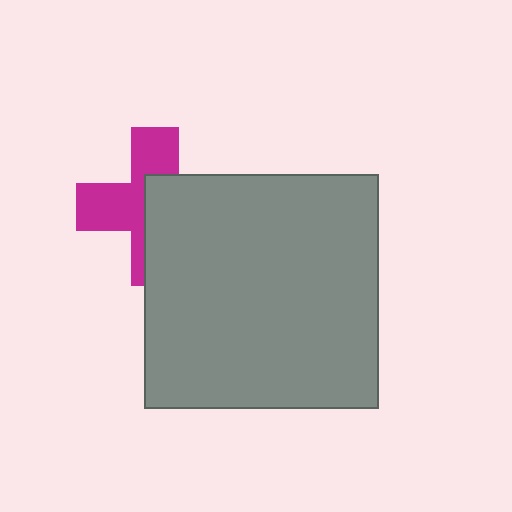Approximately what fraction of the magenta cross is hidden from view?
Roughly 52% of the magenta cross is hidden behind the gray square.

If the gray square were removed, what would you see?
You would see the complete magenta cross.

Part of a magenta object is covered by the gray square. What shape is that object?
It is a cross.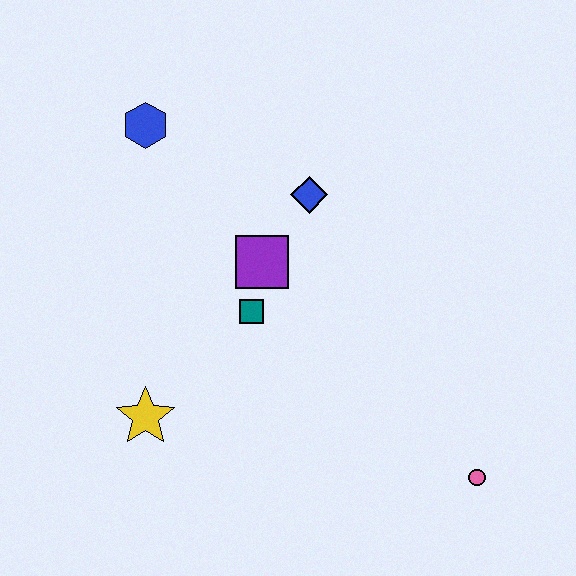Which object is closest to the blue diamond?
The purple square is closest to the blue diamond.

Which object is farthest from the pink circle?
The blue hexagon is farthest from the pink circle.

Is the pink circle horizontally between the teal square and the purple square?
No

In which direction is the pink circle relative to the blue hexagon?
The pink circle is below the blue hexagon.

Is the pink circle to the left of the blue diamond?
No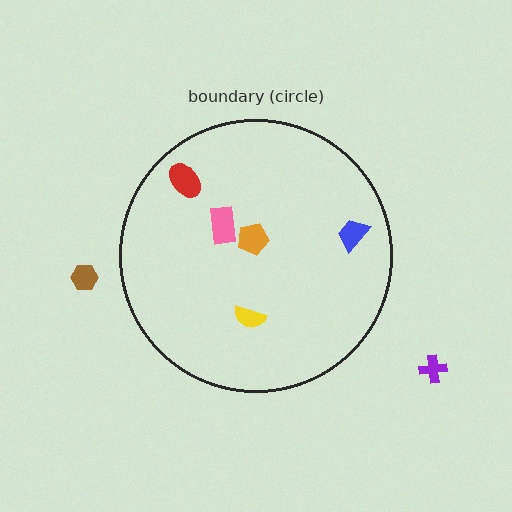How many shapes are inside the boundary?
5 inside, 2 outside.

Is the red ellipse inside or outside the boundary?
Inside.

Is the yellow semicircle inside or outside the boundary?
Inside.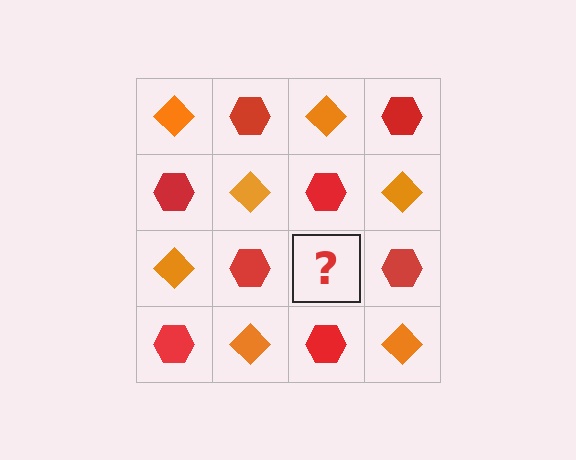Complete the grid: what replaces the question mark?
The question mark should be replaced with an orange diamond.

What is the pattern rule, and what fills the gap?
The rule is that it alternates orange diamond and red hexagon in a checkerboard pattern. The gap should be filled with an orange diamond.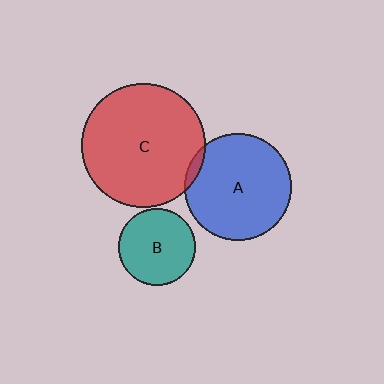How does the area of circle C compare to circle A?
Approximately 1.3 times.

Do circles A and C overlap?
Yes.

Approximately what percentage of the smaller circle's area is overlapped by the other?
Approximately 5%.